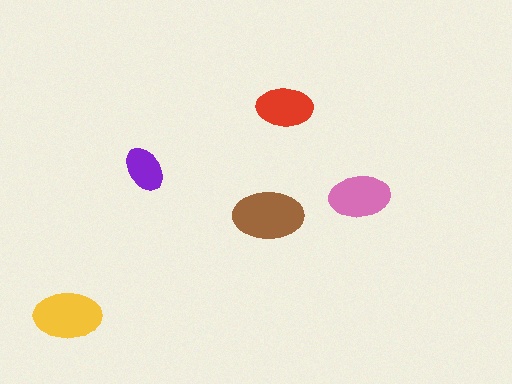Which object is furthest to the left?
The yellow ellipse is leftmost.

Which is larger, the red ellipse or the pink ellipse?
The pink one.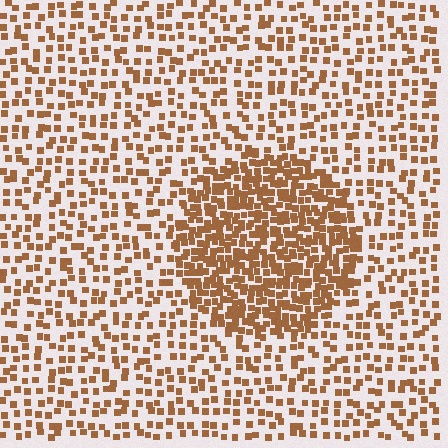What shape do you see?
I see a circle.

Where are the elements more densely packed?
The elements are more densely packed inside the circle boundary.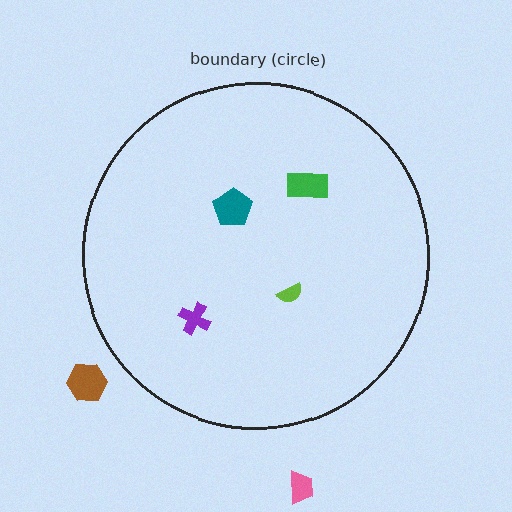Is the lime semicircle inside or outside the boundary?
Inside.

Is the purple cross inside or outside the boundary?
Inside.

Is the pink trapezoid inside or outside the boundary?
Outside.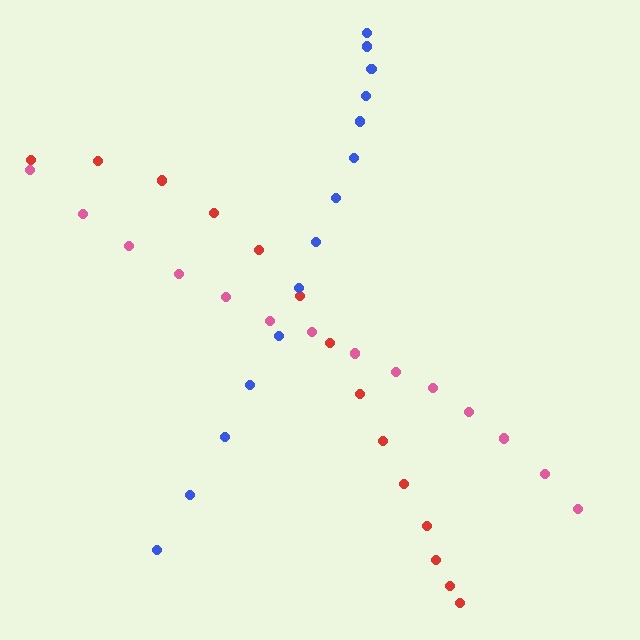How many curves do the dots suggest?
There are 3 distinct paths.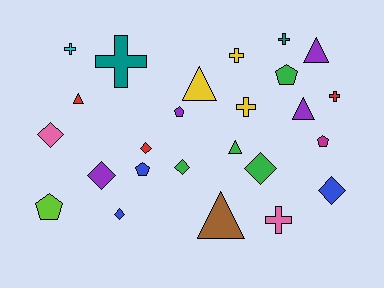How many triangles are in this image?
There are 6 triangles.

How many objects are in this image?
There are 25 objects.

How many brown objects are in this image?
There is 1 brown object.